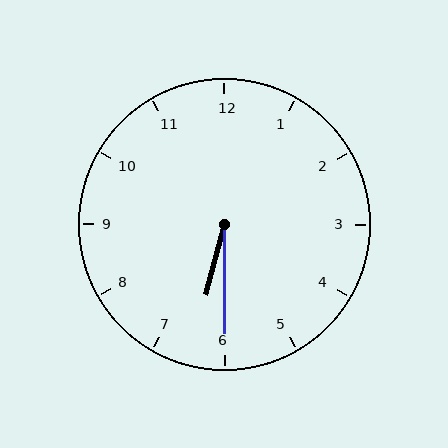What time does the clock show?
6:30.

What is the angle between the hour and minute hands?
Approximately 15 degrees.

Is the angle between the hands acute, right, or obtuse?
It is acute.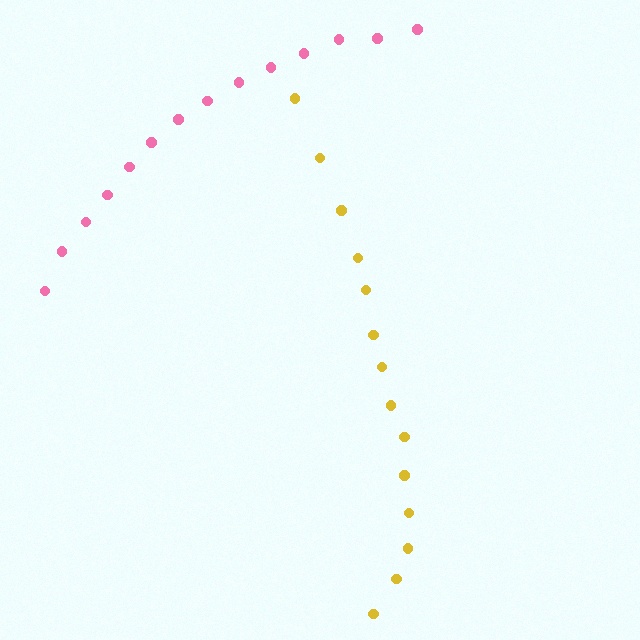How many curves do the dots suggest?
There are 2 distinct paths.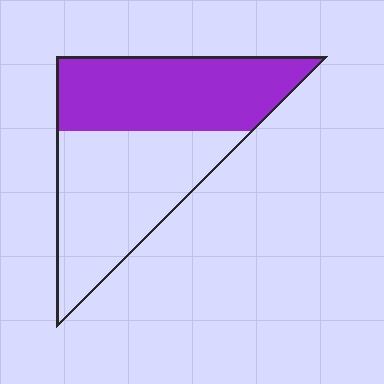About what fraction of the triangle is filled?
About one half (1/2).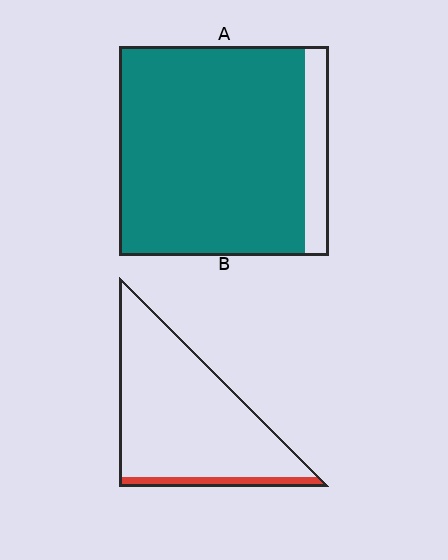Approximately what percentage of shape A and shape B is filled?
A is approximately 90% and B is approximately 10%.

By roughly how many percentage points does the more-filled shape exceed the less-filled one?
By roughly 80 percentage points (A over B).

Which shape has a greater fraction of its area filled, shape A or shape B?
Shape A.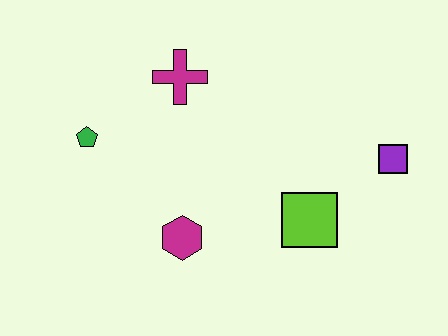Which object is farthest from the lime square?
The green pentagon is farthest from the lime square.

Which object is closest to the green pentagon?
The magenta cross is closest to the green pentagon.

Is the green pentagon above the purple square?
Yes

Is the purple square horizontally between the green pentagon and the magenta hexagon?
No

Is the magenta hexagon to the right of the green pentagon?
Yes